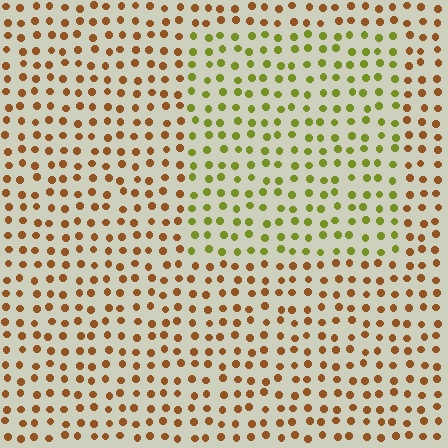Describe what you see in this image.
The image is filled with small brown elements in a uniform arrangement. A rectangle-shaped region is visible where the elements are tinted to a slightly different hue, forming a subtle color boundary.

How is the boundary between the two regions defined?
The boundary is defined purely by a slight shift in hue (about 50 degrees). Spacing, size, and orientation are identical on both sides.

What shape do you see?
I see a rectangle.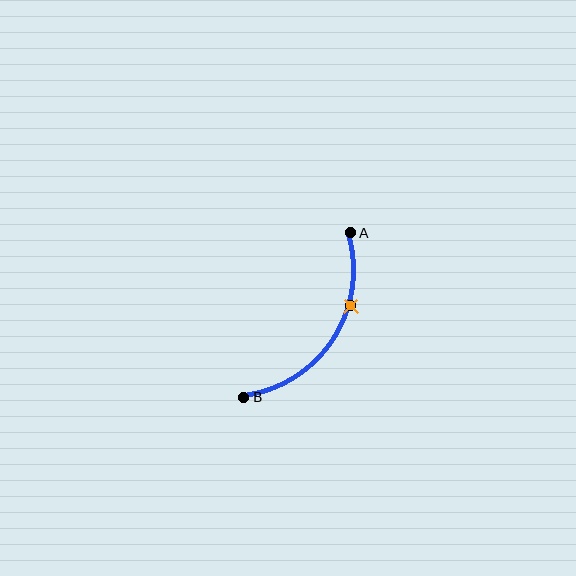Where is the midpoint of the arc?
The arc midpoint is the point on the curve farthest from the straight line joining A and B. It sits to the right of that line.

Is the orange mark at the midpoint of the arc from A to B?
No. The orange mark lies on the arc but is closer to endpoint A. The arc midpoint would be at the point on the curve equidistant along the arc from both A and B.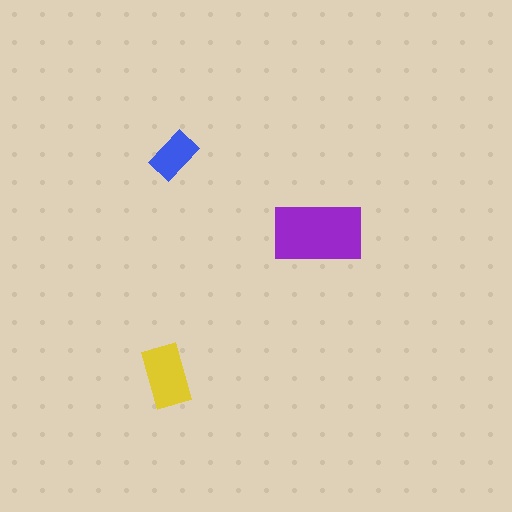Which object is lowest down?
The yellow rectangle is bottommost.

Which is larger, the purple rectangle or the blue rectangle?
The purple one.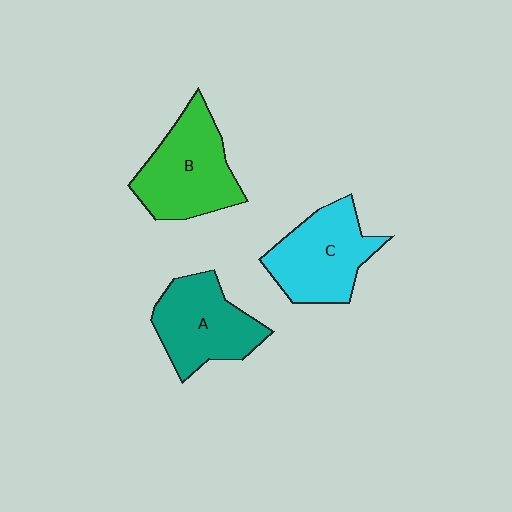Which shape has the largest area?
Shape B (green).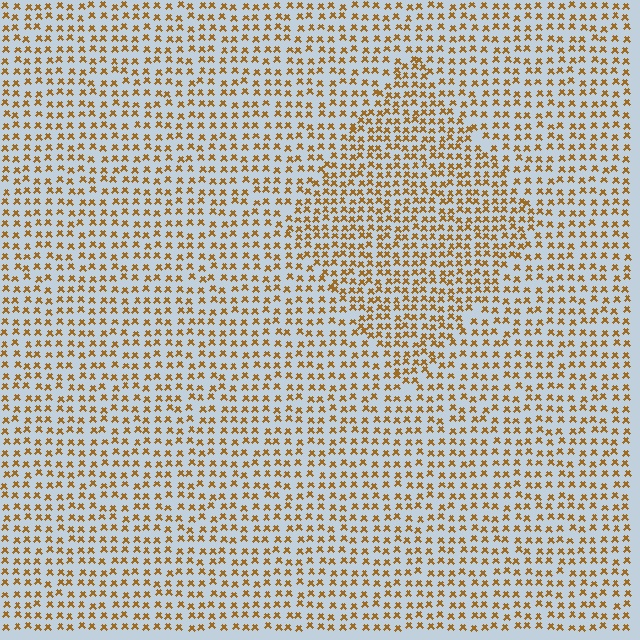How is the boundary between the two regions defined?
The boundary is defined by a change in element density (approximately 1.5x ratio). All elements are the same color, size, and shape.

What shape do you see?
I see a diamond.